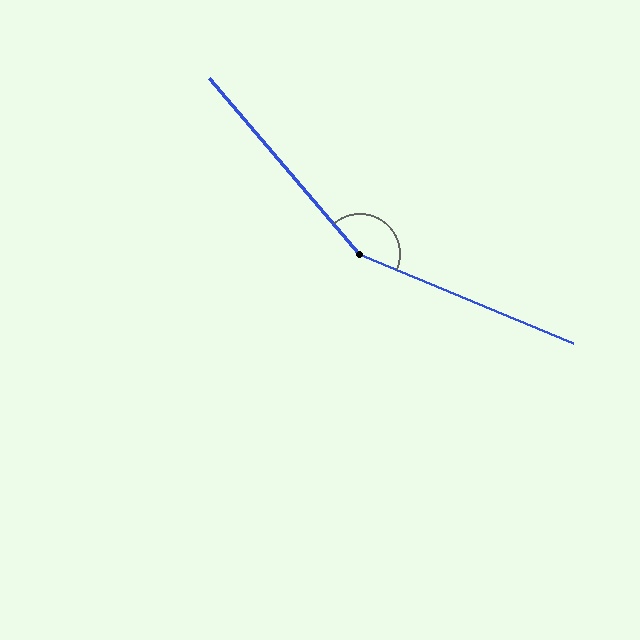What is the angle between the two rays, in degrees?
Approximately 153 degrees.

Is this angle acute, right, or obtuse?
It is obtuse.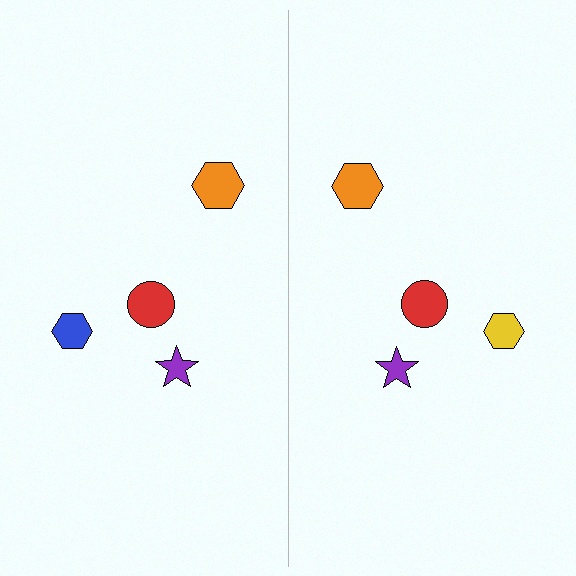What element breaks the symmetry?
The yellow hexagon on the right side breaks the symmetry — its mirror counterpart is blue.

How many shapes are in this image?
There are 8 shapes in this image.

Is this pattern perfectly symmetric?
No, the pattern is not perfectly symmetric. The yellow hexagon on the right side breaks the symmetry — its mirror counterpart is blue.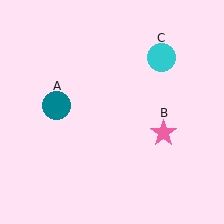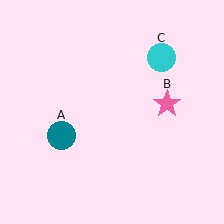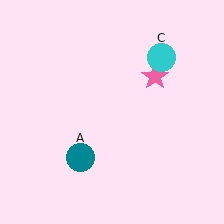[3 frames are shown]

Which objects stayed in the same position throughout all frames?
Cyan circle (object C) remained stationary.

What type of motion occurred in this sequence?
The teal circle (object A), pink star (object B) rotated counterclockwise around the center of the scene.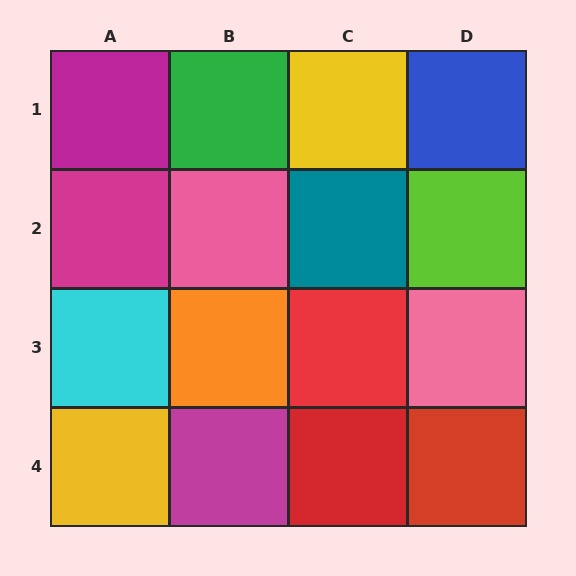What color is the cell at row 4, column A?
Yellow.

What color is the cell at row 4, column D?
Red.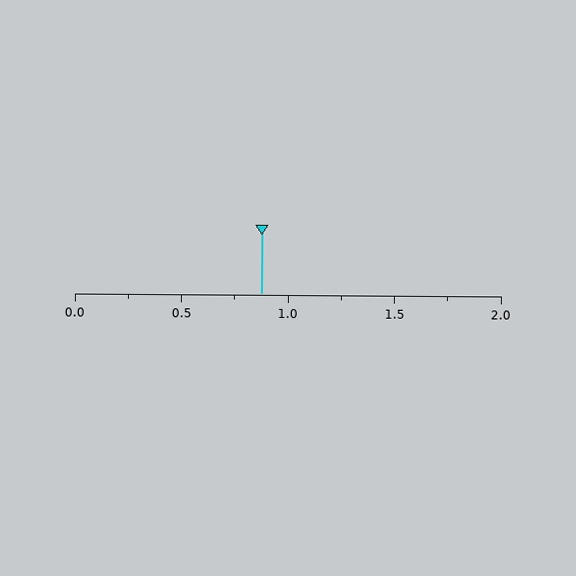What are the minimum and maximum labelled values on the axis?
The axis runs from 0.0 to 2.0.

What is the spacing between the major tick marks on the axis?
The major ticks are spaced 0.5 apart.